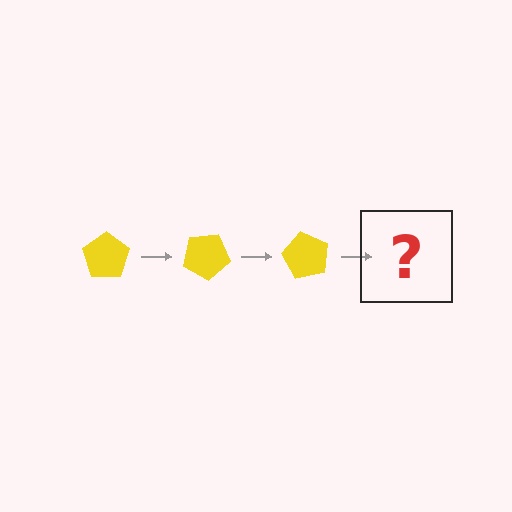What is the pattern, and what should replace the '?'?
The pattern is that the pentagon rotates 30 degrees each step. The '?' should be a yellow pentagon rotated 90 degrees.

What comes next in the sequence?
The next element should be a yellow pentagon rotated 90 degrees.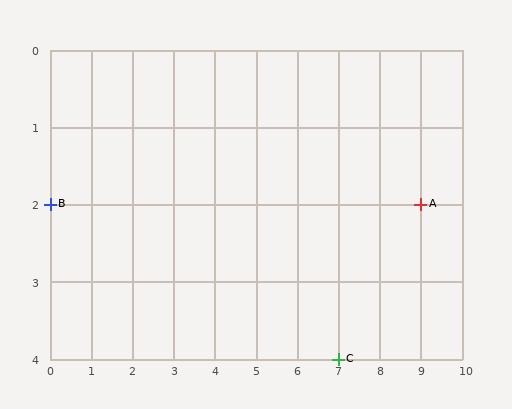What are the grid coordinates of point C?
Point C is at grid coordinates (7, 4).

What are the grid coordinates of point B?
Point B is at grid coordinates (0, 2).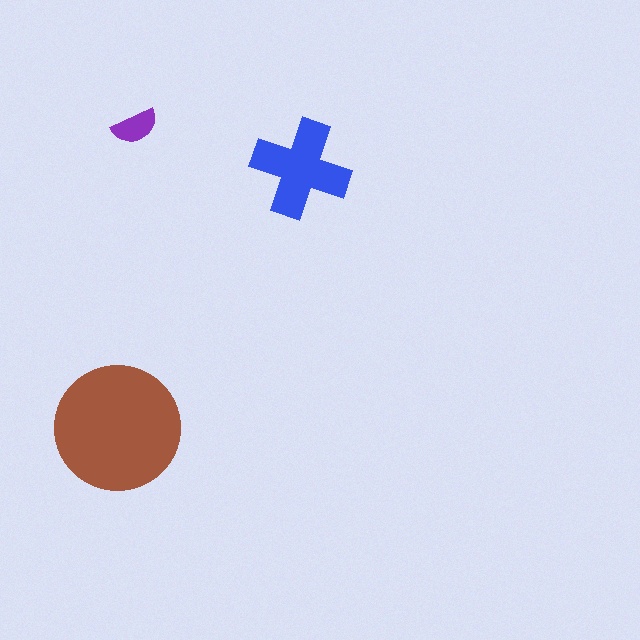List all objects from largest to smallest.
The brown circle, the blue cross, the purple semicircle.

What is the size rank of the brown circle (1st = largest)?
1st.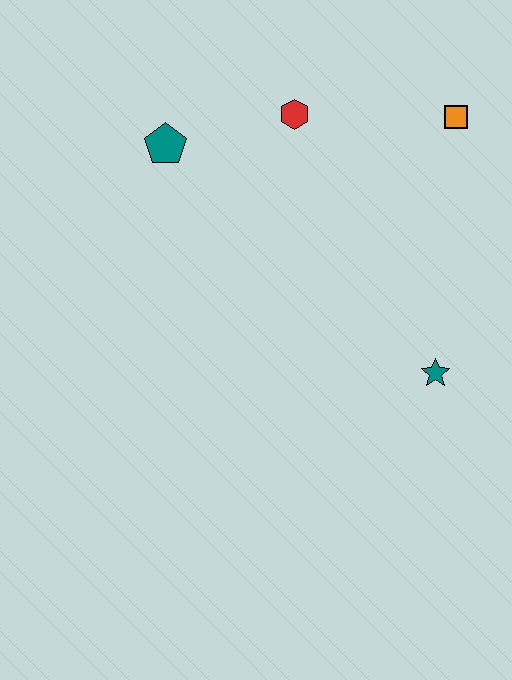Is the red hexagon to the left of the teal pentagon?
No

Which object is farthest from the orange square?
The teal pentagon is farthest from the orange square.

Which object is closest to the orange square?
The red hexagon is closest to the orange square.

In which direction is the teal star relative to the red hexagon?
The teal star is below the red hexagon.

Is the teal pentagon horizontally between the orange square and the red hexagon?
No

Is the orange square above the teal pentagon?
Yes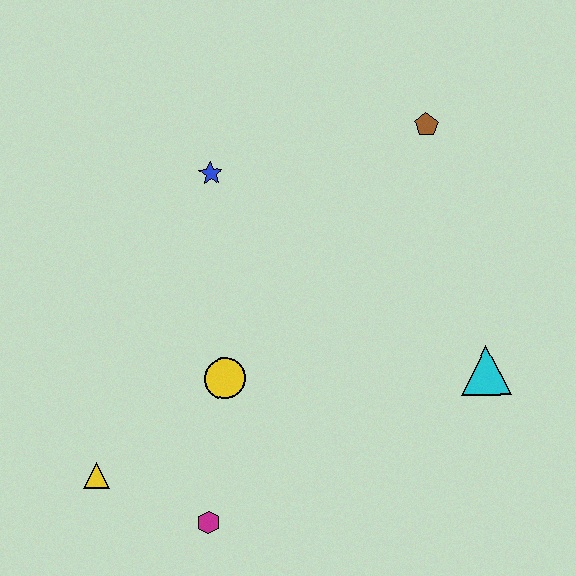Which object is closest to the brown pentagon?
The blue star is closest to the brown pentagon.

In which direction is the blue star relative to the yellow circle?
The blue star is above the yellow circle.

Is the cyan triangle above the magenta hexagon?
Yes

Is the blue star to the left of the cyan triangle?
Yes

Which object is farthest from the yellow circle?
The brown pentagon is farthest from the yellow circle.